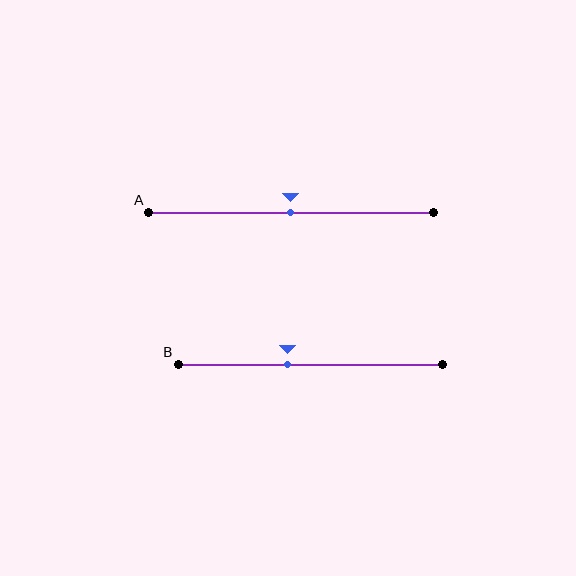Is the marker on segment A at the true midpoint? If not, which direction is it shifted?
Yes, the marker on segment A is at the true midpoint.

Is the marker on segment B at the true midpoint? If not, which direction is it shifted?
No, the marker on segment B is shifted to the left by about 9% of the segment length.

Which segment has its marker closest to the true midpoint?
Segment A has its marker closest to the true midpoint.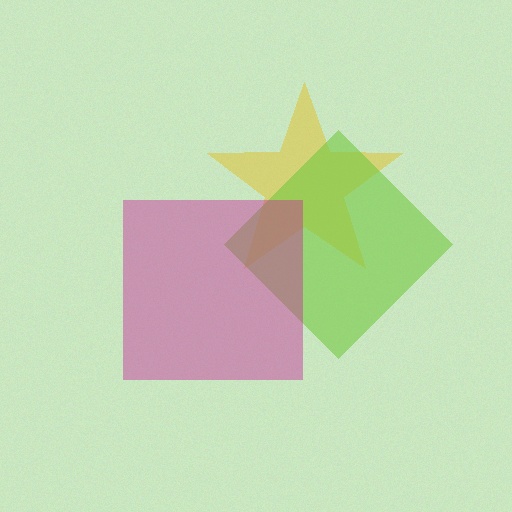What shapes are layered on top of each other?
The layered shapes are: a yellow star, a lime diamond, a magenta square.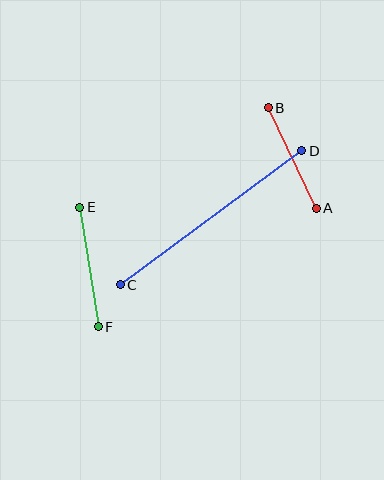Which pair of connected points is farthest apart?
Points C and D are farthest apart.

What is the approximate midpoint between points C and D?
The midpoint is at approximately (211, 218) pixels.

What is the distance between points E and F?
The distance is approximately 121 pixels.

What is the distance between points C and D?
The distance is approximately 225 pixels.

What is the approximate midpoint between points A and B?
The midpoint is at approximately (292, 158) pixels.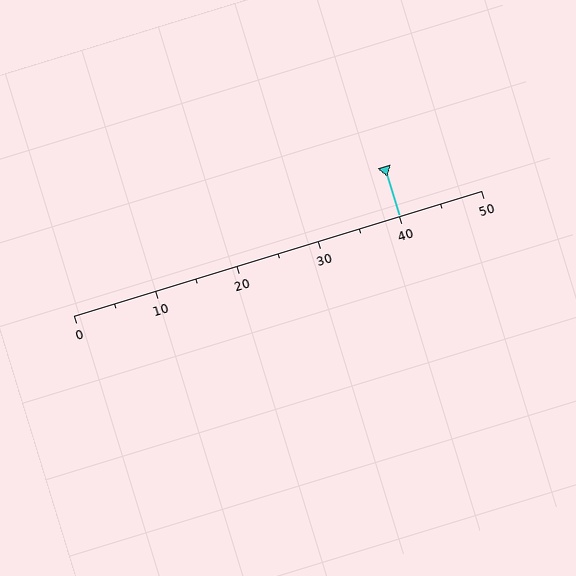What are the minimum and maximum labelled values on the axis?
The axis runs from 0 to 50.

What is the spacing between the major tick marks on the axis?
The major ticks are spaced 10 apart.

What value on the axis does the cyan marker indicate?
The marker indicates approximately 40.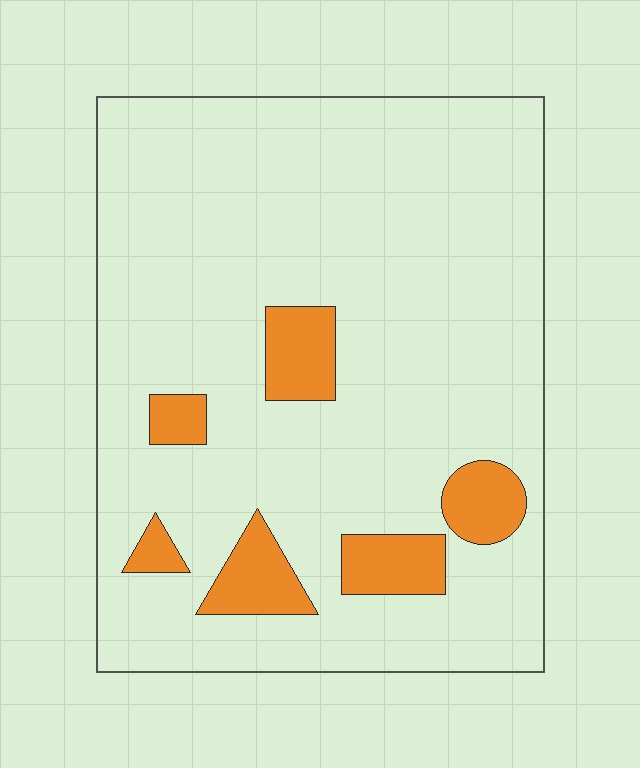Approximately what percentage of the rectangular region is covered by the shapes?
Approximately 10%.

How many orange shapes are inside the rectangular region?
6.